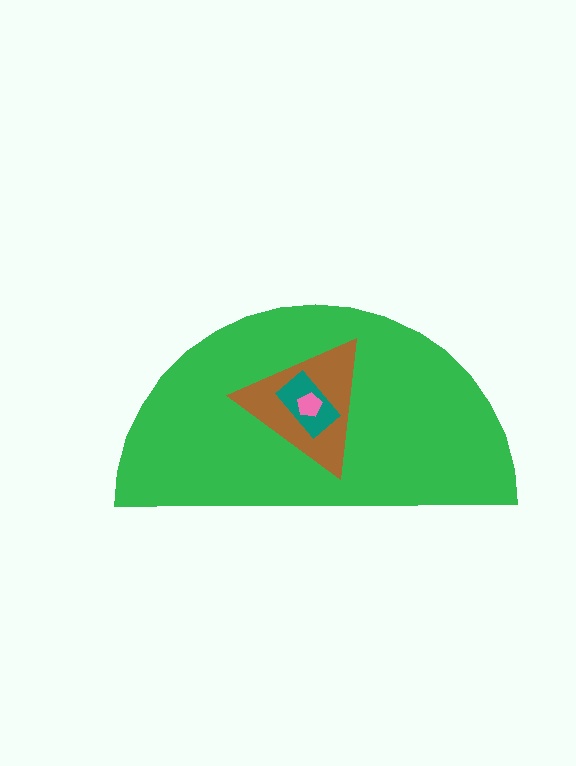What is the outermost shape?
The green semicircle.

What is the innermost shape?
The pink pentagon.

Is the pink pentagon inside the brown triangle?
Yes.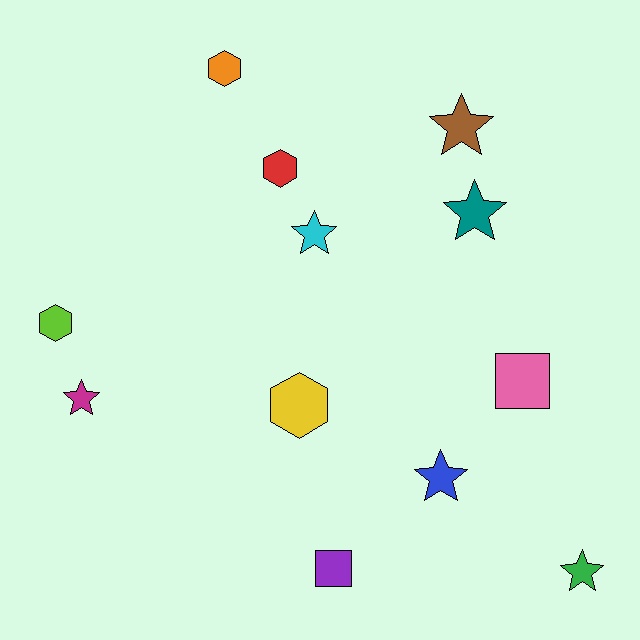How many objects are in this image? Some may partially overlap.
There are 12 objects.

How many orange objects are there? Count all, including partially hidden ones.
There is 1 orange object.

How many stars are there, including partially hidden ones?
There are 6 stars.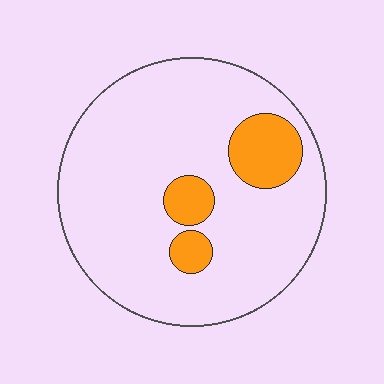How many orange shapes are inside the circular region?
3.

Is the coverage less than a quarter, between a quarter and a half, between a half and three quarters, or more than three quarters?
Less than a quarter.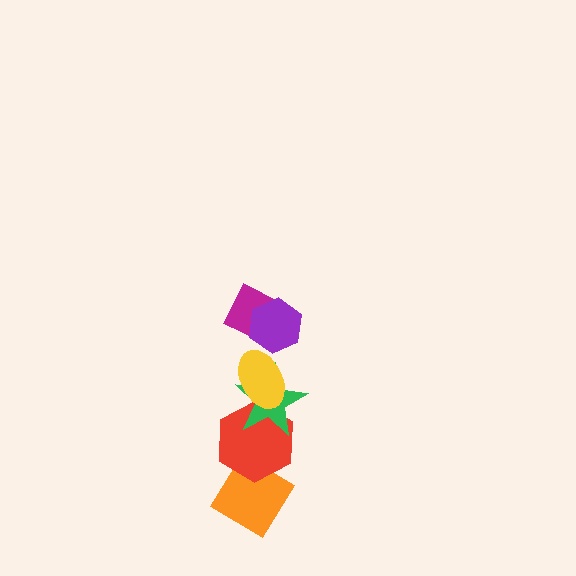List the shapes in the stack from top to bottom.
From top to bottom: the purple hexagon, the magenta diamond, the yellow ellipse, the green star, the red hexagon, the orange diamond.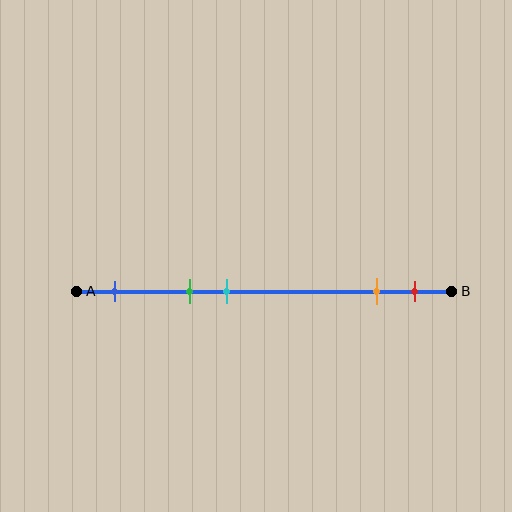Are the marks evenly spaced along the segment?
No, the marks are not evenly spaced.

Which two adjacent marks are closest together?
The orange and red marks are the closest adjacent pair.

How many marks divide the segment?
There are 5 marks dividing the segment.